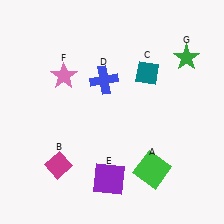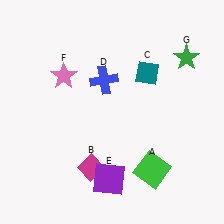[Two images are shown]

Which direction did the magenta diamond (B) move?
The magenta diamond (B) moved right.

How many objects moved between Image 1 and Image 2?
1 object moved between the two images.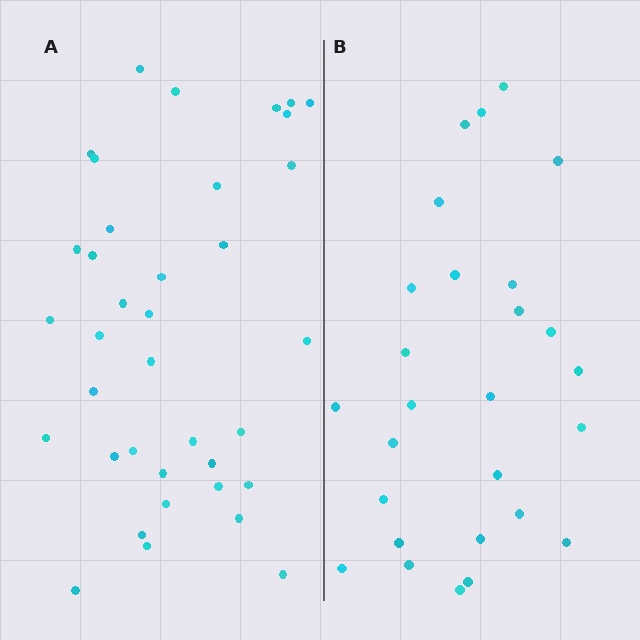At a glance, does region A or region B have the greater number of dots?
Region A (the left region) has more dots.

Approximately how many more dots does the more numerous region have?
Region A has roughly 10 or so more dots than region B.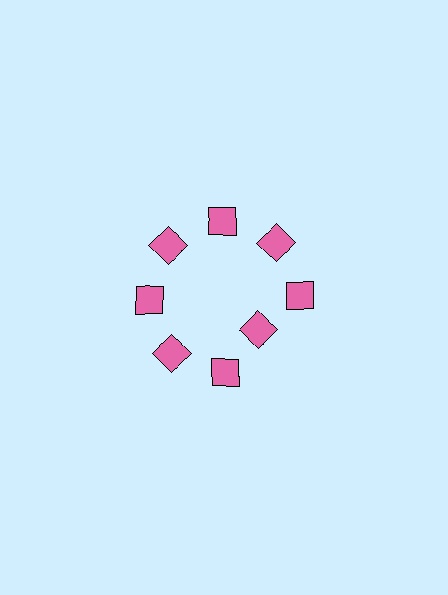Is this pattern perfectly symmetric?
No. The 8 pink diamonds are arranged in a ring, but one element near the 4 o'clock position is pulled inward toward the center, breaking the 8-fold rotational symmetry.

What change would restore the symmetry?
The symmetry would be restored by moving it outward, back onto the ring so that all 8 diamonds sit at equal angles and equal distance from the center.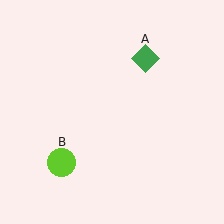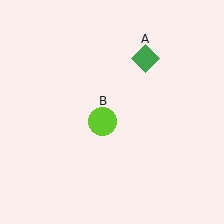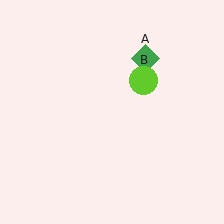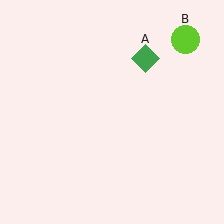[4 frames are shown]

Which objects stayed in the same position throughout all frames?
Green diamond (object A) remained stationary.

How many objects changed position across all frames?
1 object changed position: lime circle (object B).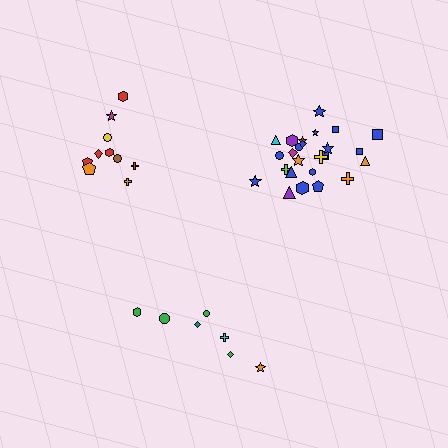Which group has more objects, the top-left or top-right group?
The top-right group.